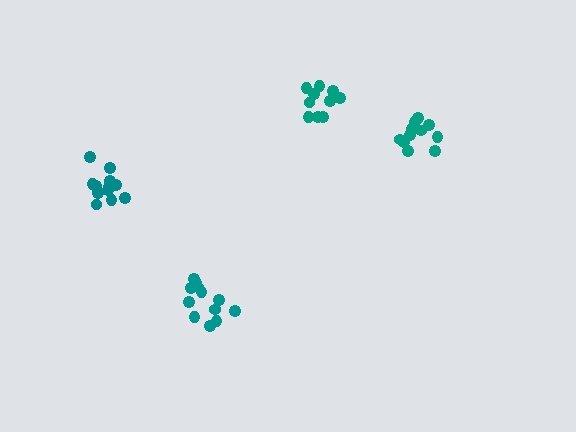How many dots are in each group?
Group 1: 10 dots, Group 2: 13 dots, Group 3: 12 dots, Group 4: 11 dots (46 total).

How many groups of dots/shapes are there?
There are 4 groups.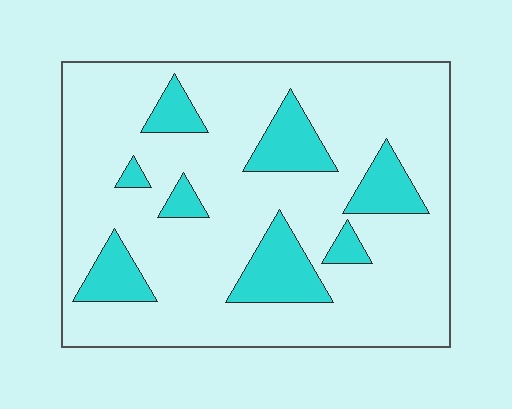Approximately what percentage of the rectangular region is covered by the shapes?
Approximately 20%.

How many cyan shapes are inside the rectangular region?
8.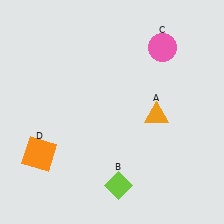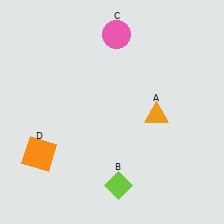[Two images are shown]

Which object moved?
The pink circle (C) moved left.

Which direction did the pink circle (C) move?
The pink circle (C) moved left.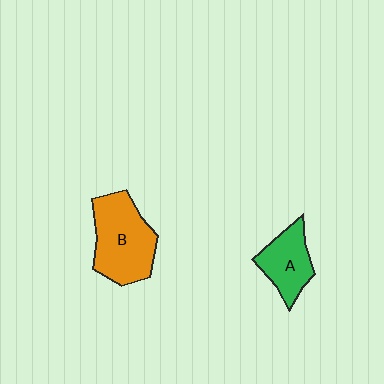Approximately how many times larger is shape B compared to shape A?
Approximately 1.6 times.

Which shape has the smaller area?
Shape A (green).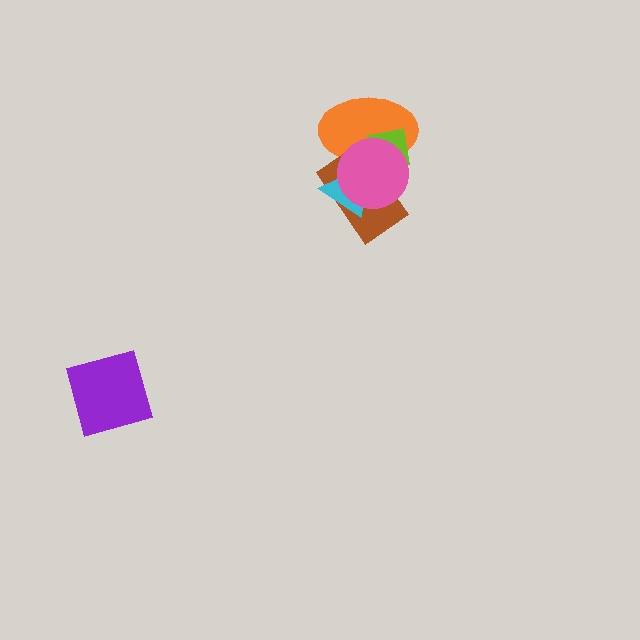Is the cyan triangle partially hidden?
Yes, it is partially covered by another shape.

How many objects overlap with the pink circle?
4 objects overlap with the pink circle.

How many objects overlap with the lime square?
3 objects overlap with the lime square.